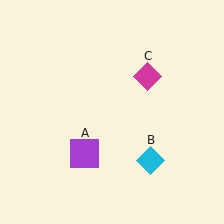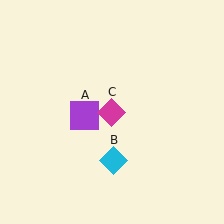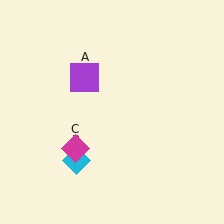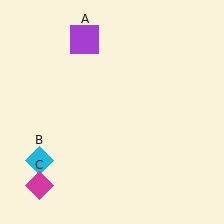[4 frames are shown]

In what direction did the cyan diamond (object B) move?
The cyan diamond (object B) moved left.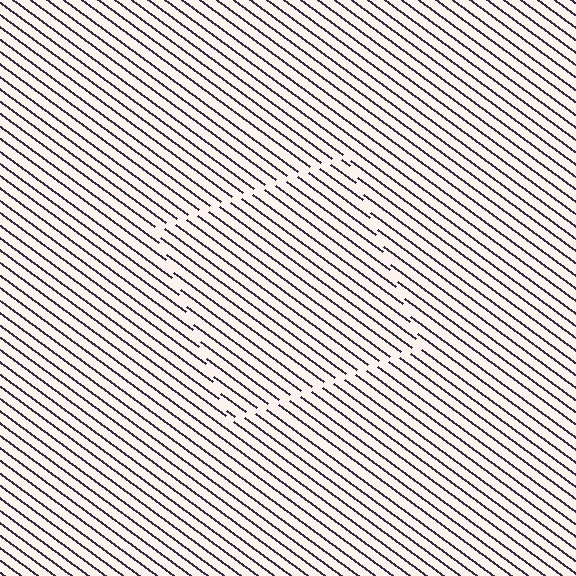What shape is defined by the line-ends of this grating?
An illusory square. The interior of the shape contains the same grating, shifted by half a period — the contour is defined by the phase discontinuity where line-ends from the inner and outer gratings abut.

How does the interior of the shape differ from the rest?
The interior of the shape contains the same grating, shifted by half a period — the contour is defined by the phase discontinuity where line-ends from the inner and outer gratings abut.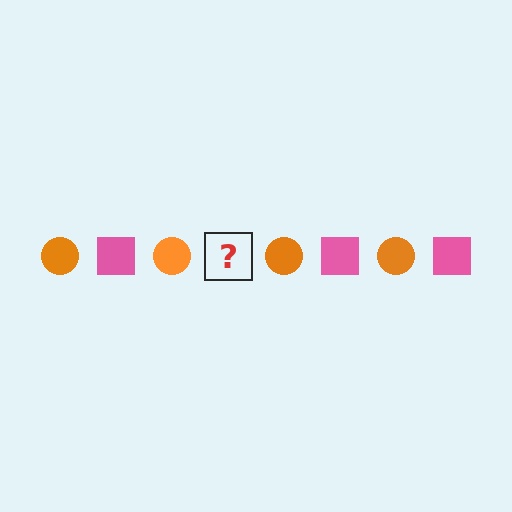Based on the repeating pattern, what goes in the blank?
The blank should be a pink square.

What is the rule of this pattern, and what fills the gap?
The rule is that the pattern alternates between orange circle and pink square. The gap should be filled with a pink square.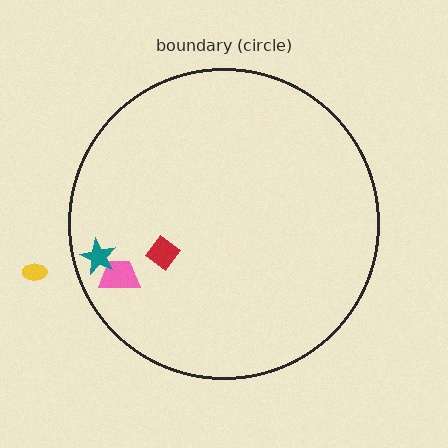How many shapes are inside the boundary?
3 inside, 1 outside.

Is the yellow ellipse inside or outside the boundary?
Outside.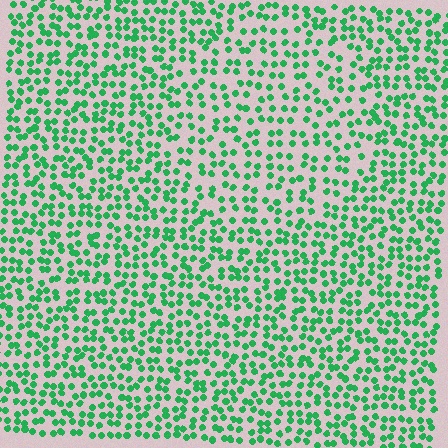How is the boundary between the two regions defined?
The boundary is defined by a change in element density (approximately 1.4x ratio). All elements are the same color, size, and shape.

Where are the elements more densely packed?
The elements are more densely packed outside the circle boundary.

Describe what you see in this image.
The image contains small green elements arranged at two different densities. A circle-shaped region is visible where the elements are less densely packed than the surrounding area.